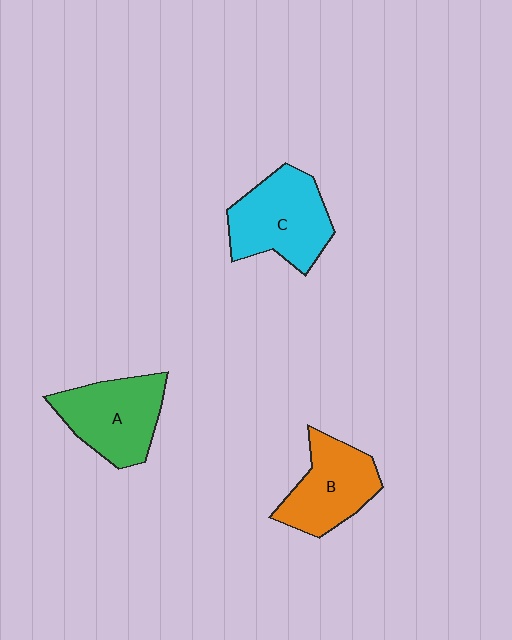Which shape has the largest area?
Shape C (cyan).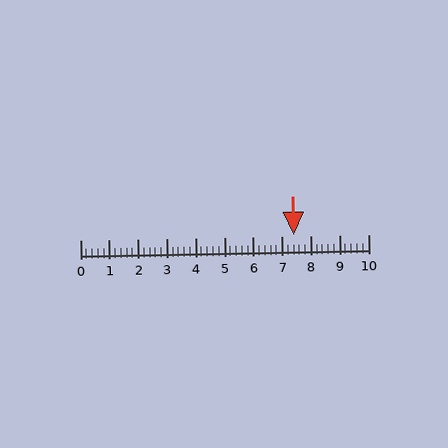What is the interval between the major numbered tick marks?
The major tick marks are spaced 1 units apart.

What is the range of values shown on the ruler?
The ruler shows values from 0 to 10.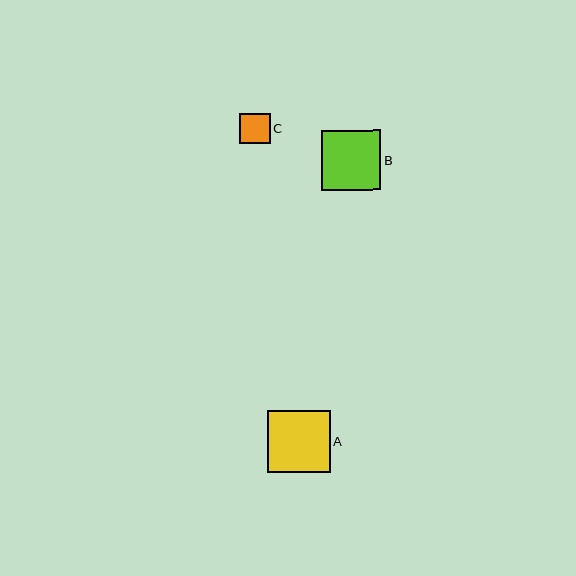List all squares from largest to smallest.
From largest to smallest: A, B, C.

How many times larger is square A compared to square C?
Square A is approximately 2.0 times the size of square C.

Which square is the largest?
Square A is the largest with a size of approximately 62 pixels.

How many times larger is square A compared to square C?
Square A is approximately 2.0 times the size of square C.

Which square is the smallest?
Square C is the smallest with a size of approximately 31 pixels.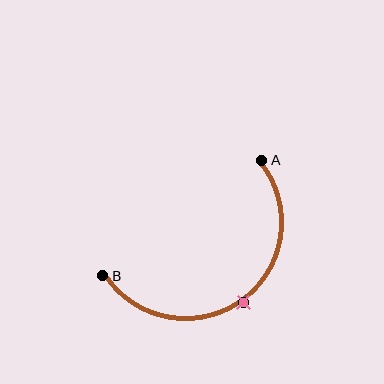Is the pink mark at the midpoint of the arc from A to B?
Yes. The pink mark lies on the arc at equal arc-length from both A and B — it is the arc midpoint.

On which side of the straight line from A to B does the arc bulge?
The arc bulges below and to the right of the straight line connecting A and B.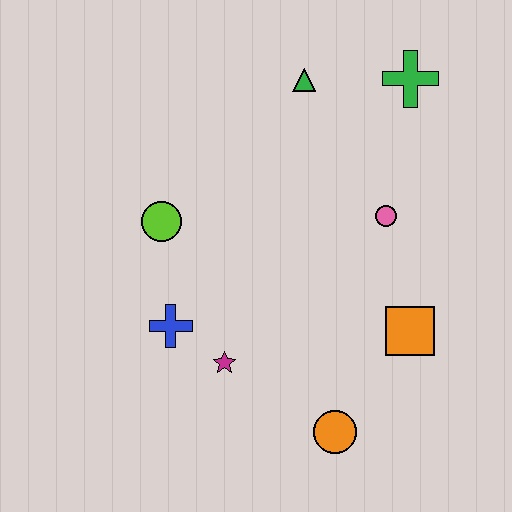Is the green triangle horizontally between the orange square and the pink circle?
No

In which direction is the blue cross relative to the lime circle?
The blue cross is below the lime circle.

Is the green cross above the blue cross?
Yes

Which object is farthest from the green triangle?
The orange circle is farthest from the green triangle.